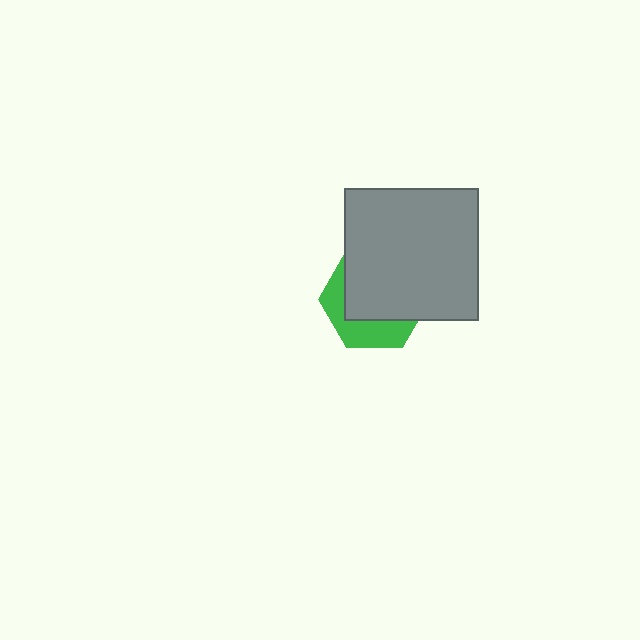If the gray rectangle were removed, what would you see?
You would see the complete green hexagon.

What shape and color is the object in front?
The object in front is a gray rectangle.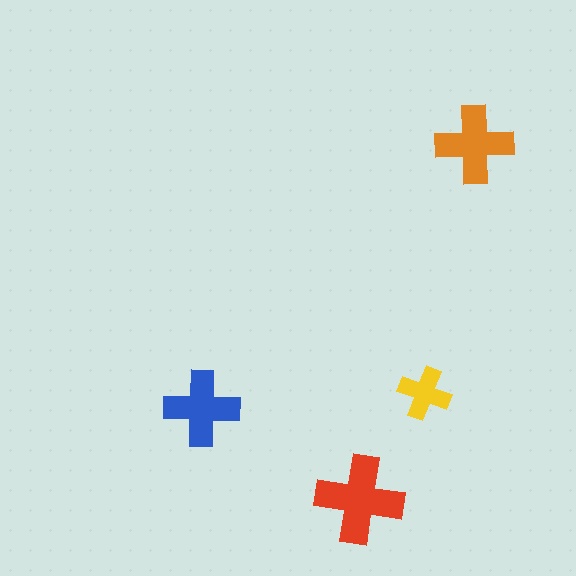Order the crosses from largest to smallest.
the red one, the orange one, the blue one, the yellow one.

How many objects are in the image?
There are 4 objects in the image.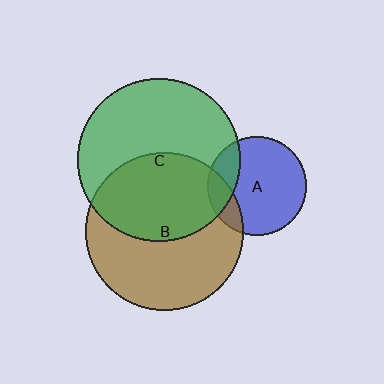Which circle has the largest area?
Circle C (green).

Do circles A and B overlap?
Yes.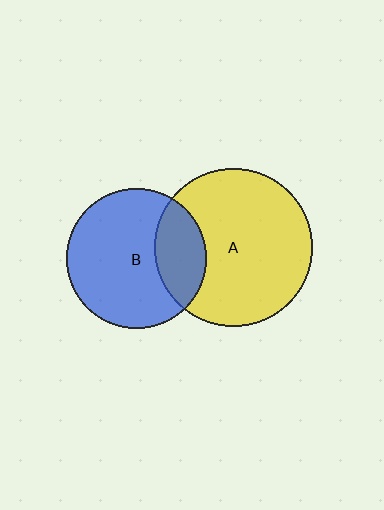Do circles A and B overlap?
Yes.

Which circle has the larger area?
Circle A (yellow).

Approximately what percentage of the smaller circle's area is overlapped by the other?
Approximately 25%.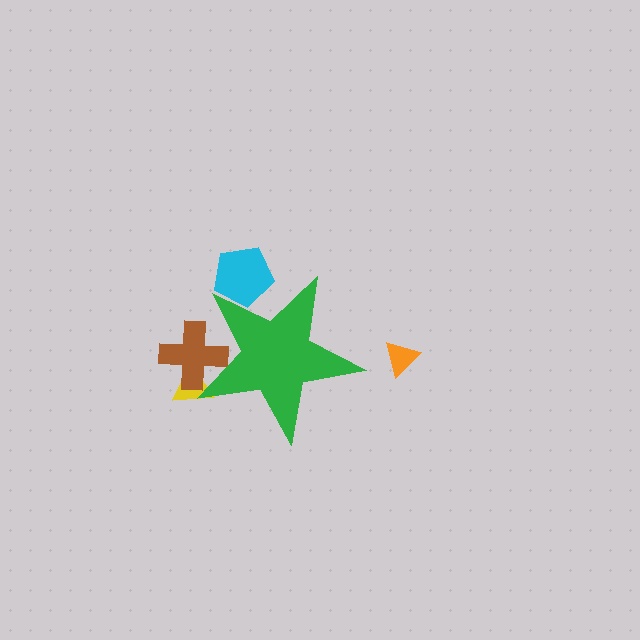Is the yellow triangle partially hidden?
Yes, the yellow triangle is partially hidden behind the green star.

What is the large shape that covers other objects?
A green star.